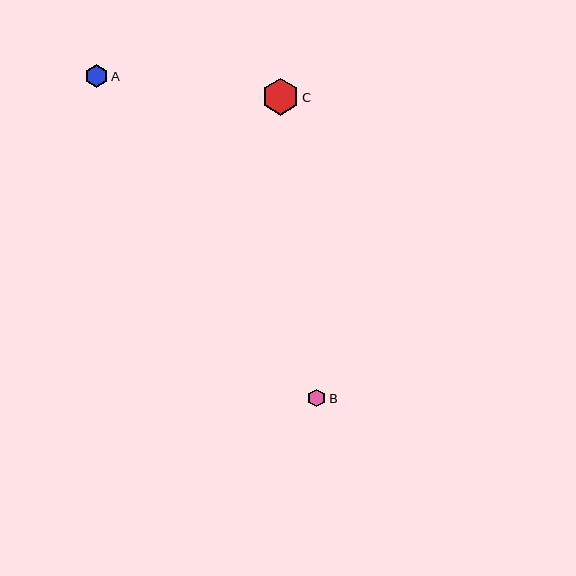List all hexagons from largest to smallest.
From largest to smallest: C, A, B.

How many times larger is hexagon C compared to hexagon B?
Hexagon C is approximately 2.1 times the size of hexagon B.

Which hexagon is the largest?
Hexagon C is the largest with a size of approximately 37 pixels.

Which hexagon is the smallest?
Hexagon B is the smallest with a size of approximately 18 pixels.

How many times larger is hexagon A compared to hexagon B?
Hexagon A is approximately 1.3 times the size of hexagon B.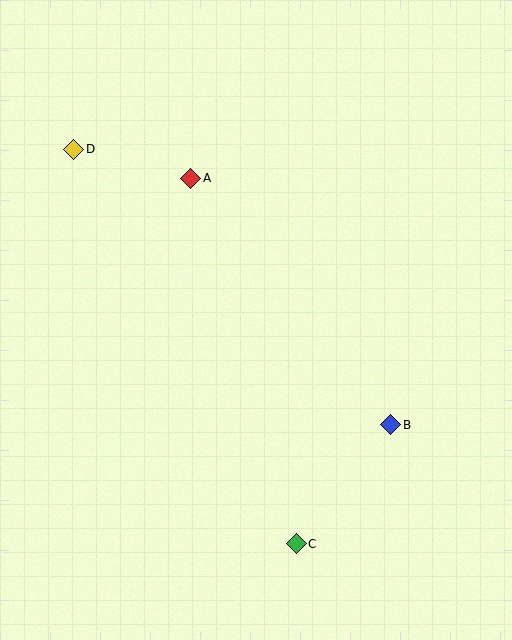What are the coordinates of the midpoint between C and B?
The midpoint between C and B is at (344, 484).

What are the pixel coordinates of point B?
Point B is at (391, 425).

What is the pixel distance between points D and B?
The distance between D and B is 420 pixels.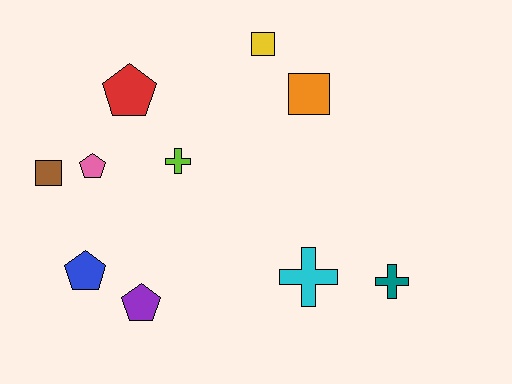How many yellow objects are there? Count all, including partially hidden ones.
There is 1 yellow object.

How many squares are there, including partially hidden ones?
There are 3 squares.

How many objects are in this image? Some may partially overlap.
There are 10 objects.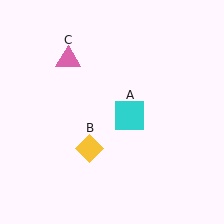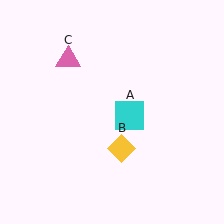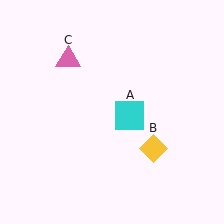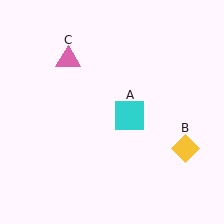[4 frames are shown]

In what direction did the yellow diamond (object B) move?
The yellow diamond (object B) moved right.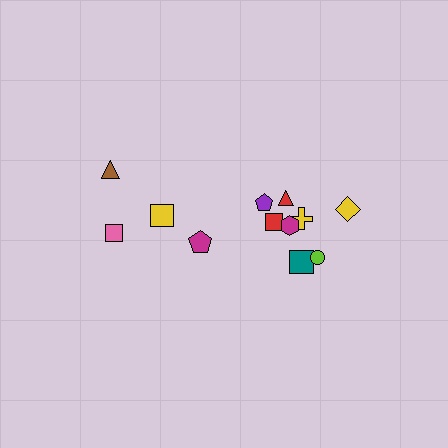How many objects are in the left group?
There are 4 objects.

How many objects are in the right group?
There are 8 objects.